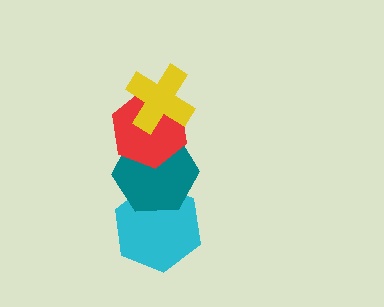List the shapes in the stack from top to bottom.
From top to bottom: the yellow cross, the red hexagon, the teal hexagon, the cyan hexagon.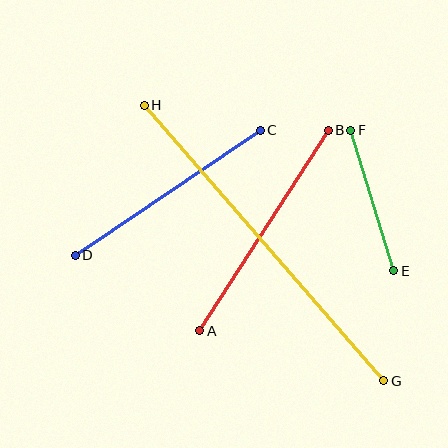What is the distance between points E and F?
The distance is approximately 147 pixels.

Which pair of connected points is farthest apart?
Points G and H are farthest apart.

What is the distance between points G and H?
The distance is approximately 365 pixels.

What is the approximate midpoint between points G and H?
The midpoint is at approximately (264, 243) pixels.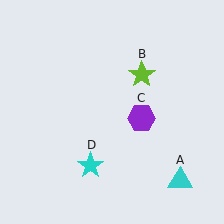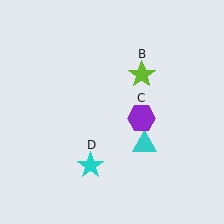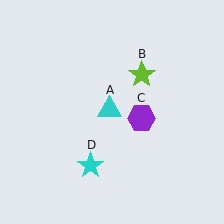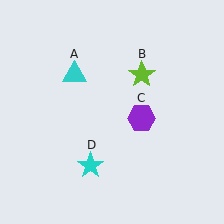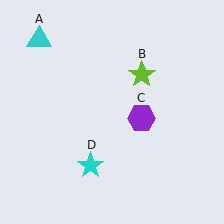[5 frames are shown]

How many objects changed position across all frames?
1 object changed position: cyan triangle (object A).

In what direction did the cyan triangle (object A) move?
The cyan triangle (object A) moved up and to the left.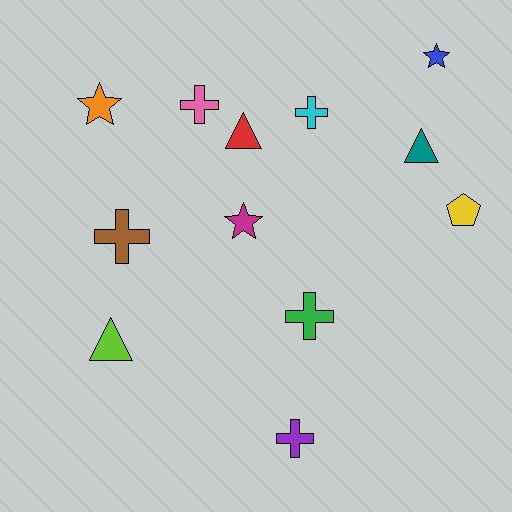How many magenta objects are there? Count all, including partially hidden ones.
There is 1 magenta object.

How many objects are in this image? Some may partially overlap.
There are 12 objects.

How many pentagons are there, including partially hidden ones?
There is 1 pentagon.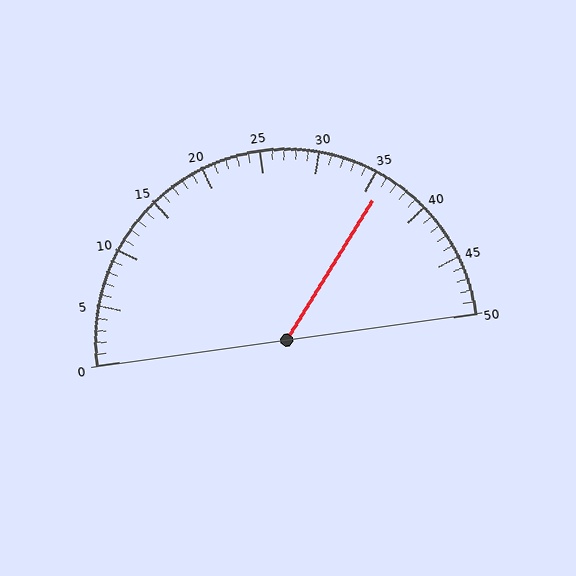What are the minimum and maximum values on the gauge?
The gauge ranges from 0 to 50.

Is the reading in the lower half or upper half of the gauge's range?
The reading is in the upper half of the range (0 to 50).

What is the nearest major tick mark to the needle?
The nearest major tick mark is 35.